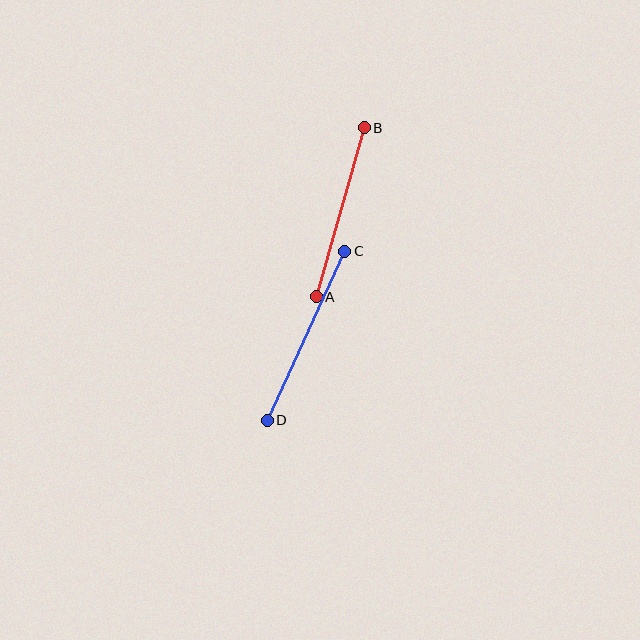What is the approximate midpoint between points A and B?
The midpoint is at approximately (340, 212) pixels.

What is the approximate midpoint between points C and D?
The midpoint is at approximately (306, 336) pixels.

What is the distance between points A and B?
The distance is approximately 175 pixels.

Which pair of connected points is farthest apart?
Points C and D are farthest apart.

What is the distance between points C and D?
The distance is approximately 186 pixels.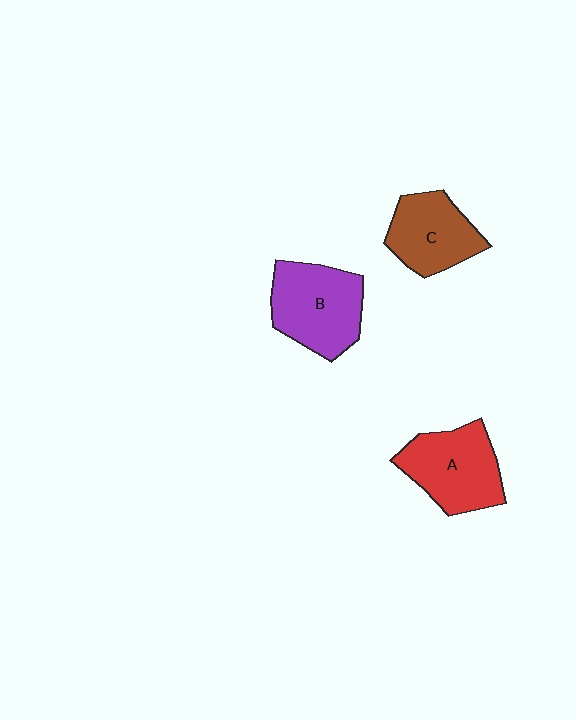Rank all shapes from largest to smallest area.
From largest to smallest: B (purple), A (red), C (brown).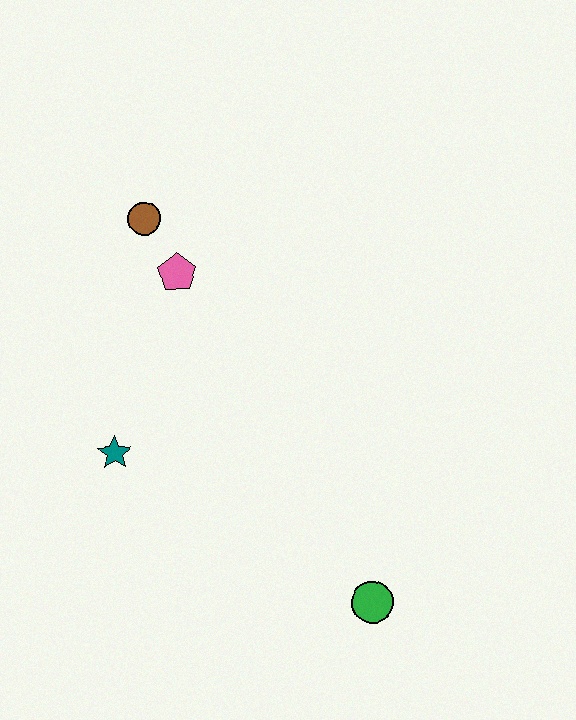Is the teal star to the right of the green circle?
No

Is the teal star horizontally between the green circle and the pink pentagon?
No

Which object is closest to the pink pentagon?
The brown circle is closest to the pink pentagon.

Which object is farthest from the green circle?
The brown circle is farthest from the green circle.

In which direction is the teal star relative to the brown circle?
The teal star is below the brown circle.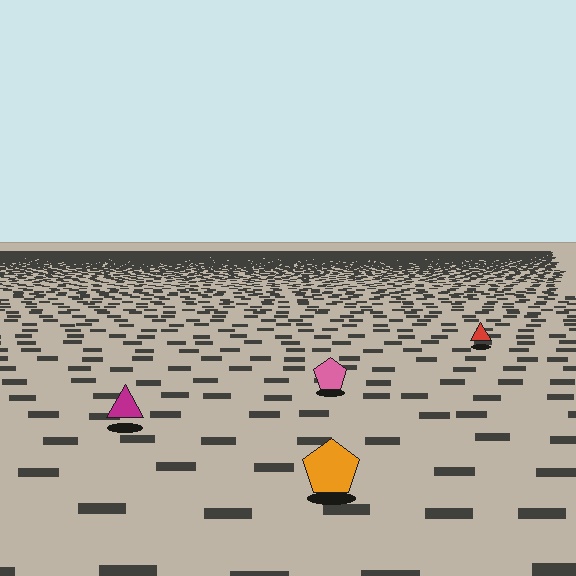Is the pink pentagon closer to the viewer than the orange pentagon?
No. The orange pentagon is closer — you can tell from the texture gradient: the ground texture is coarser near it.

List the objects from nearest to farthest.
From nearest to farthest: the orange pentagon, the magenta triangle, the pink pentagon, the red triangle.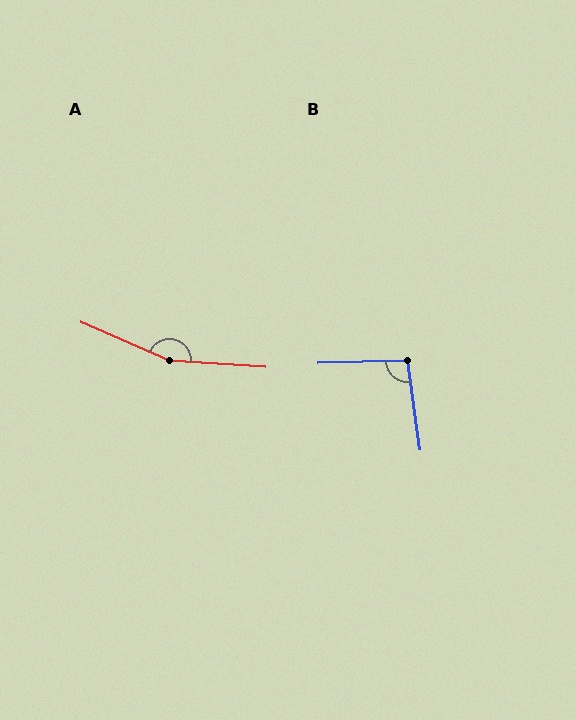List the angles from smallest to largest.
B (97°), A (160°).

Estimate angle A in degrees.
Approximately 160 degrees.